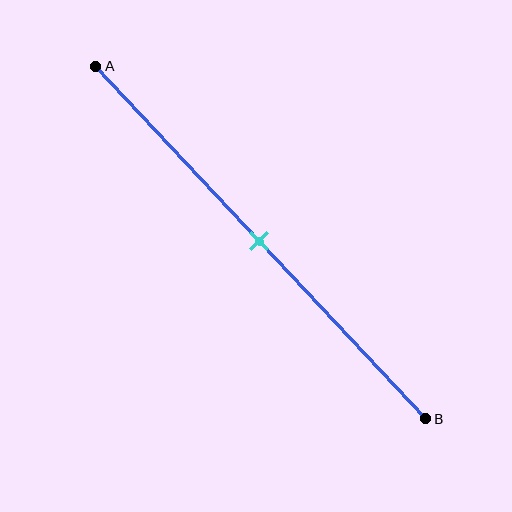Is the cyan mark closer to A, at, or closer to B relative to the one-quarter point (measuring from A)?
The cyan mark is closer to point B than the one-quarter point of segment AB.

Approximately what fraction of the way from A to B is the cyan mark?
The cyan mark is approximately 50% of the way from A to B.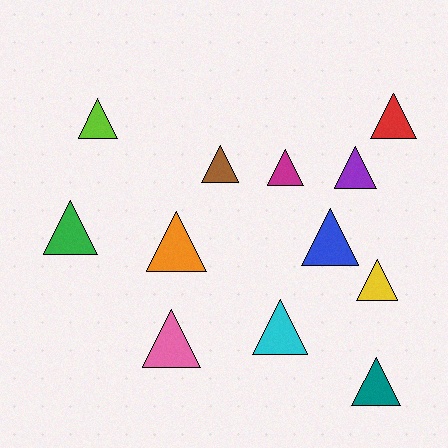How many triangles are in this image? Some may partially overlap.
There are 12 triangles.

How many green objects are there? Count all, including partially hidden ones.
There is 1 green object.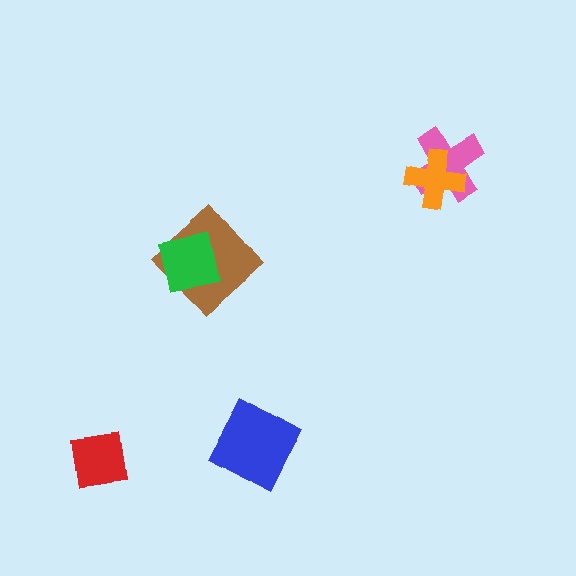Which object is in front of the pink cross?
The orange cross is in front of the pink cross.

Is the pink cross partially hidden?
Yes, it is partially covered by another shape.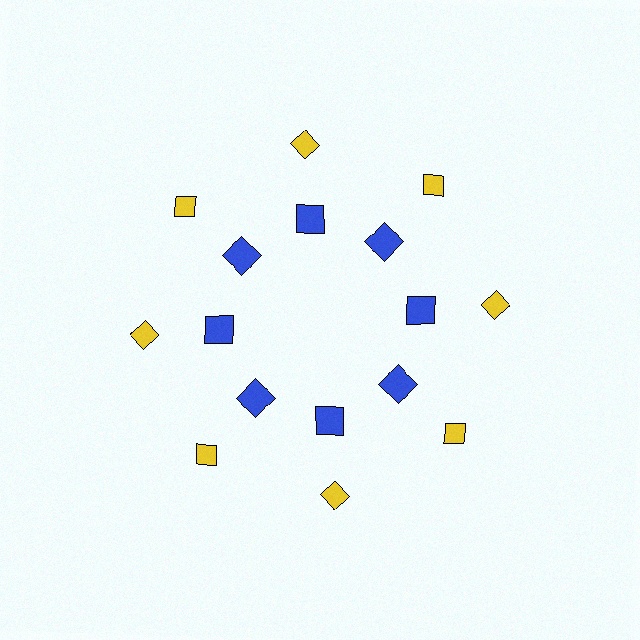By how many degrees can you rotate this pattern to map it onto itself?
The pattern maps onto itself every 45 degrees of rotation.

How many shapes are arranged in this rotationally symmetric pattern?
There are 16 shapes, arranged in 8 groups of 2.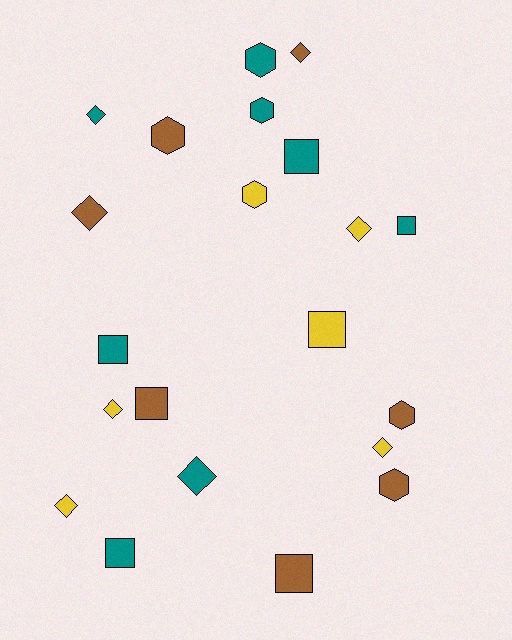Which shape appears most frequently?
Diamond, with 8 objects.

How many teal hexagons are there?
There are 2 teal hexagons.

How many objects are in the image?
There are 21 objects.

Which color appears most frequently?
Teal, with 8 objects.